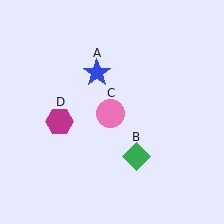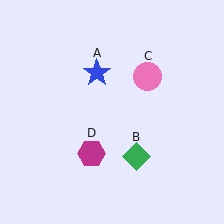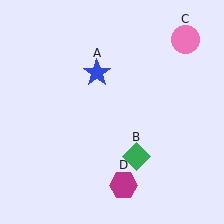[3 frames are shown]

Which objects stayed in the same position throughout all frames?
Blue star (object A) and green diamond (object B) remained stationary.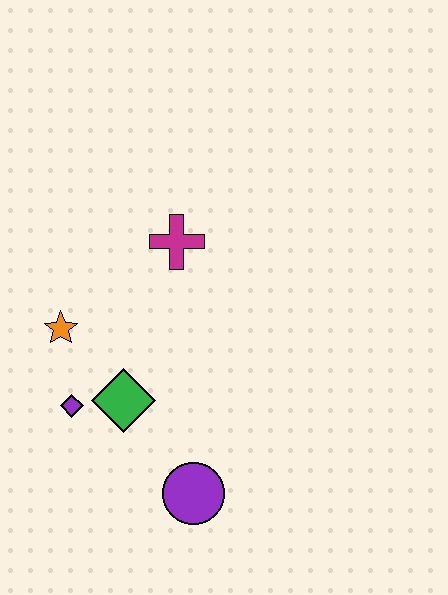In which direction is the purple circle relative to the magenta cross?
The purple circle is below the magenta cross.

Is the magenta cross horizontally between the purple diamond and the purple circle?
Yes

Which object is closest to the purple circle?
The green diamond is closest to the purple circle.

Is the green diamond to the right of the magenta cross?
No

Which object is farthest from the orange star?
The purple circle is farthest from the orange star.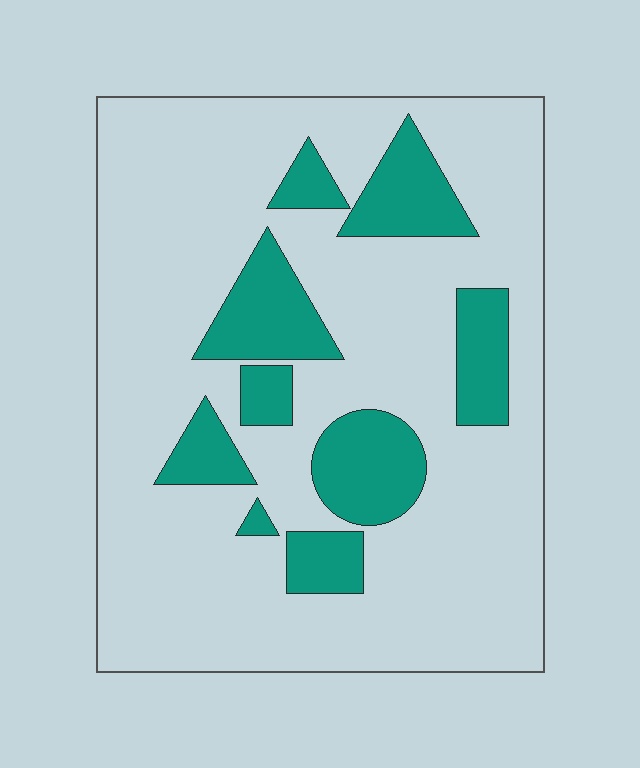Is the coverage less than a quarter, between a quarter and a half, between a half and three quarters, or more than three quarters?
Less than a quarter.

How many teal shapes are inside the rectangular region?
9.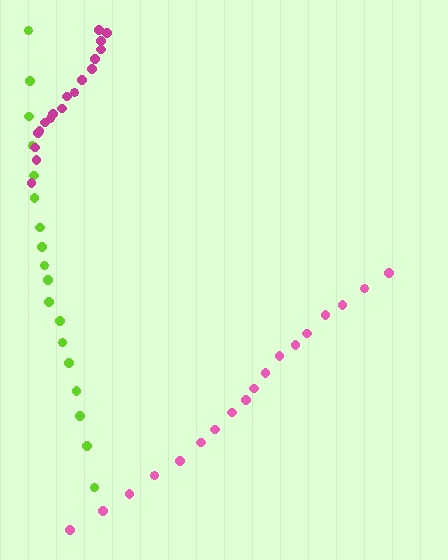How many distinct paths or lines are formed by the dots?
There are 3 distinct paths.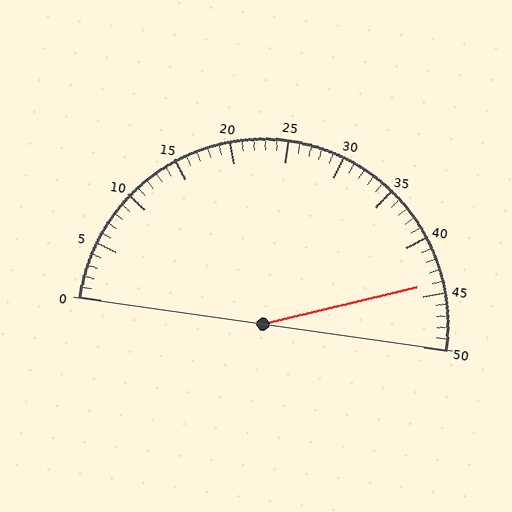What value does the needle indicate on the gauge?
The needle indicates approximately 44.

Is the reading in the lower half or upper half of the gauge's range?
The reading is in the upper half of the range (0 to 50).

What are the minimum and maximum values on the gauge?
The gauge ranges from 0 to 50.